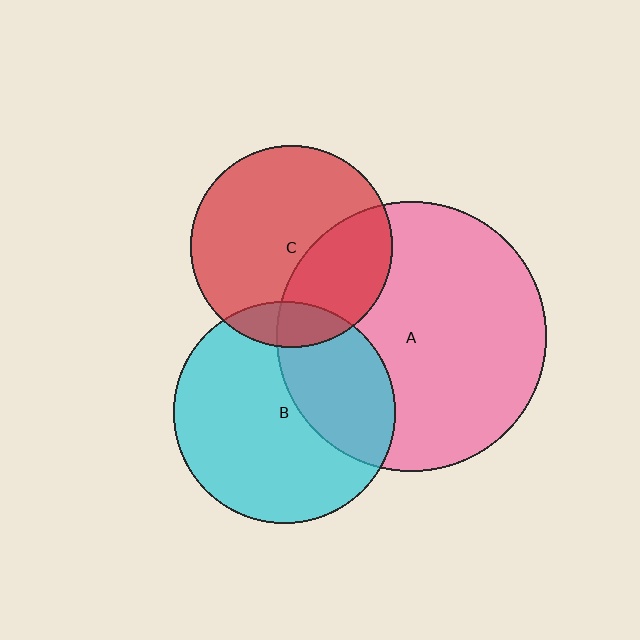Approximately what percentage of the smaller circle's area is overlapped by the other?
Approximately 15%.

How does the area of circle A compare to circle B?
Approximately 1.5 times.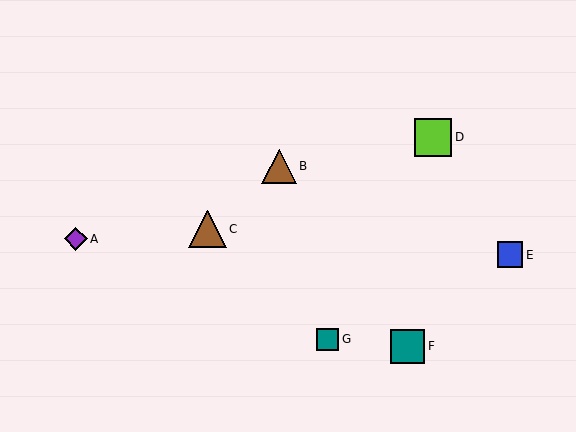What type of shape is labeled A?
Shape A is a purple diamond.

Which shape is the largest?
The lime square (labeled D) is the largest.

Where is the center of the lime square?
The center of the lime square is at (433, 137).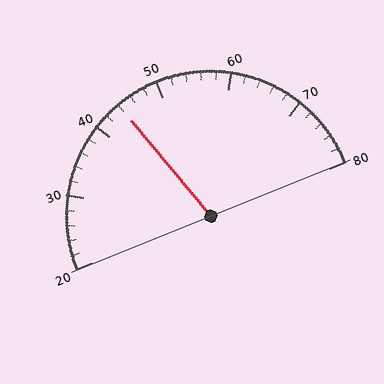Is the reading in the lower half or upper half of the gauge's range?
The reading is in the lower half of the range (20 to 80).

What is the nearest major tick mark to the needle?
The nearest major tick mark is 40.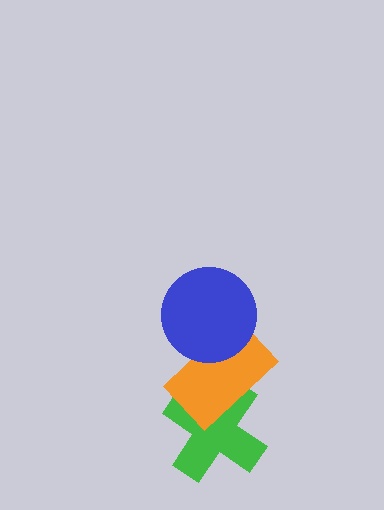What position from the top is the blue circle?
The blue circle is 1st from the top.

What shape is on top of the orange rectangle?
The blue circle is on top of the orange rectangle.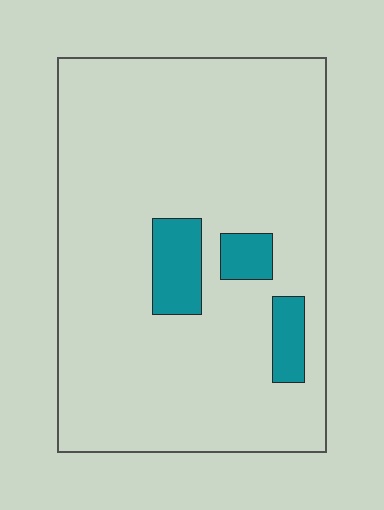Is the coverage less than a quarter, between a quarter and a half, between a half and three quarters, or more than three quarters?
Less than a quarter.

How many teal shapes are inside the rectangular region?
3.